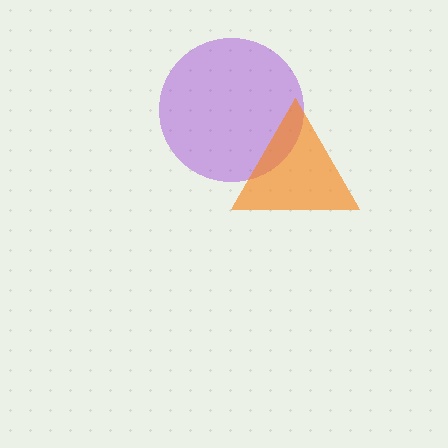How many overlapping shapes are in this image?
There are 2 overlapping shapes in the image.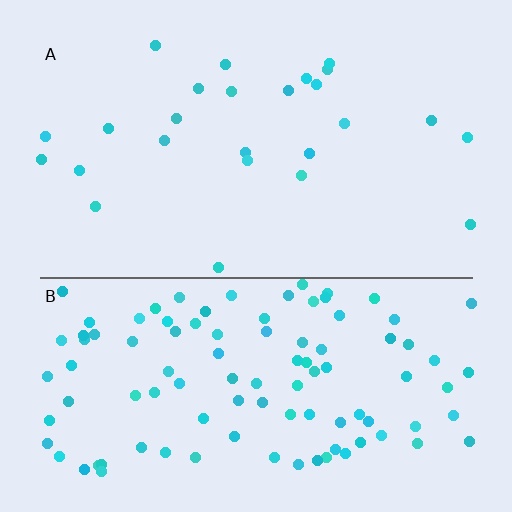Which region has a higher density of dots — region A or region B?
B (the bottom).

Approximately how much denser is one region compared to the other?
Approximately 4.0× — region B over region A.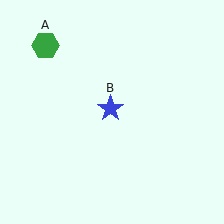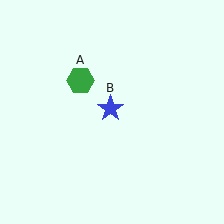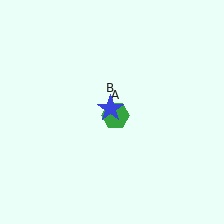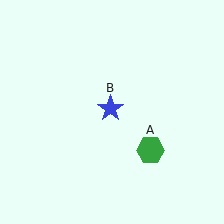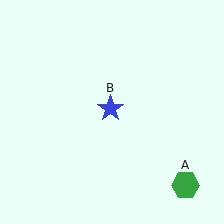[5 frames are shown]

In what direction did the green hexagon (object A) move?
The green hexagon (object A) moved down and to the right.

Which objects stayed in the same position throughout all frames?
Blue star (object B) remained stationary.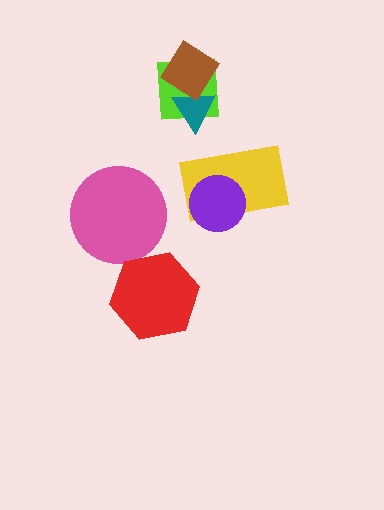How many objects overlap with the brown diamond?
2 objects overlap with the brown diamond.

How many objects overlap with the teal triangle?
2 objects overlap with the teal triangle.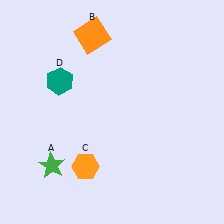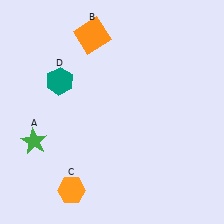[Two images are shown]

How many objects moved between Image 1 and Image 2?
2 objects moved between the two images.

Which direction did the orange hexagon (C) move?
The orange hexagon (C) moved down.